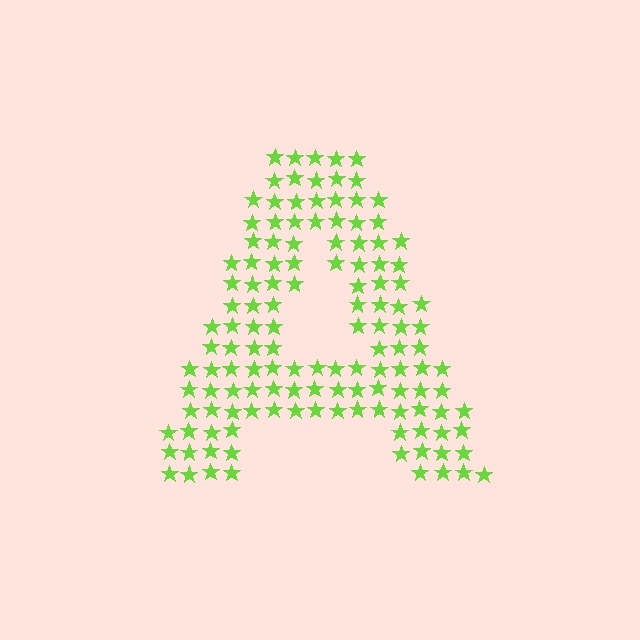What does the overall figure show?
The overall figure shows the letter A.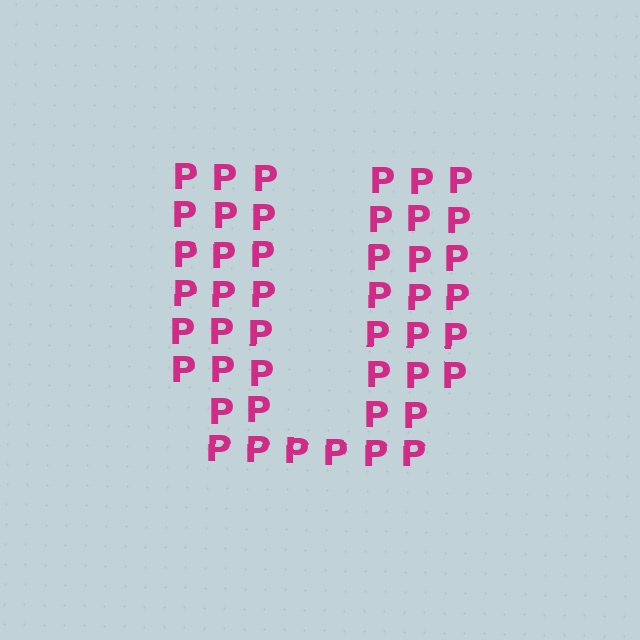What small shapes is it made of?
It is made of small letter P's.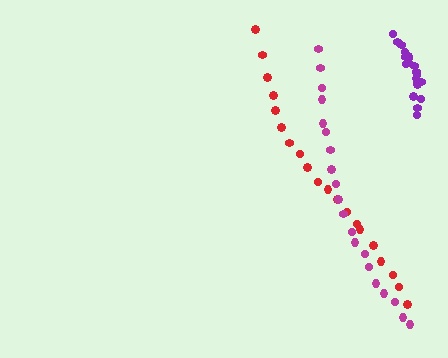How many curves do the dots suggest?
There are 3 distinct paths.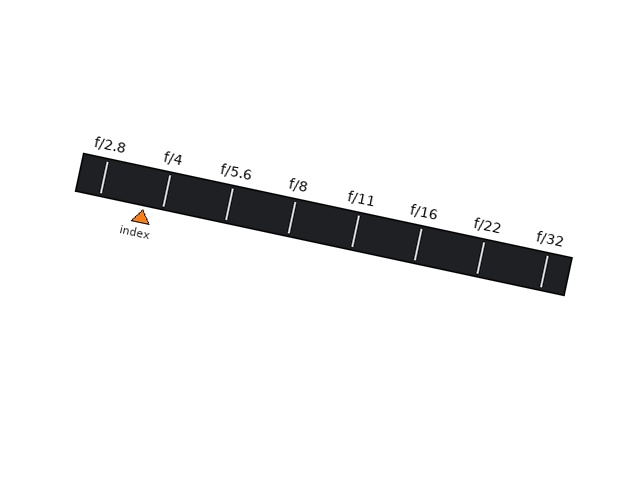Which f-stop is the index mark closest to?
The index mark is closest to f/4.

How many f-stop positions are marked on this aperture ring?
There are 8 f-stop positions marked.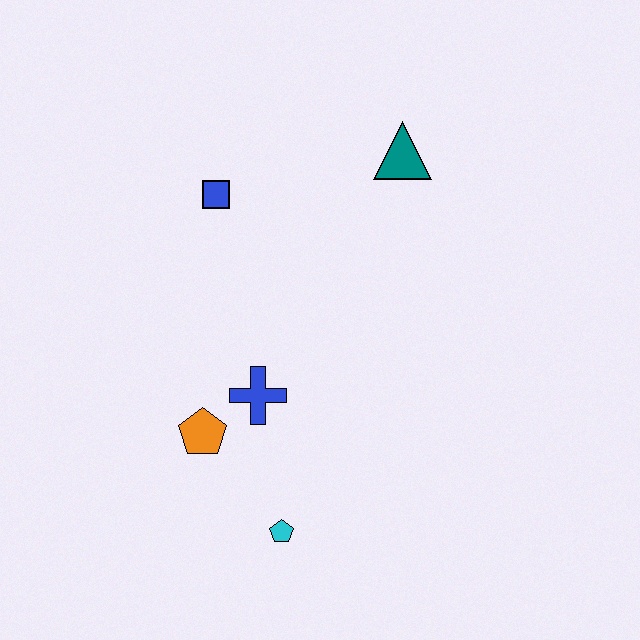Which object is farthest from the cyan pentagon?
The teal triangle is farthest from the cyan pentagon.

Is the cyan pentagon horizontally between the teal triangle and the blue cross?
Yes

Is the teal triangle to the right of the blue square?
Yes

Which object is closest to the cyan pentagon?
The orange pentagon is closest to the cyan pentagon.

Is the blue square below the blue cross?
No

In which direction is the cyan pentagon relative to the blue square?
The cyan pentagon is below the blue square.